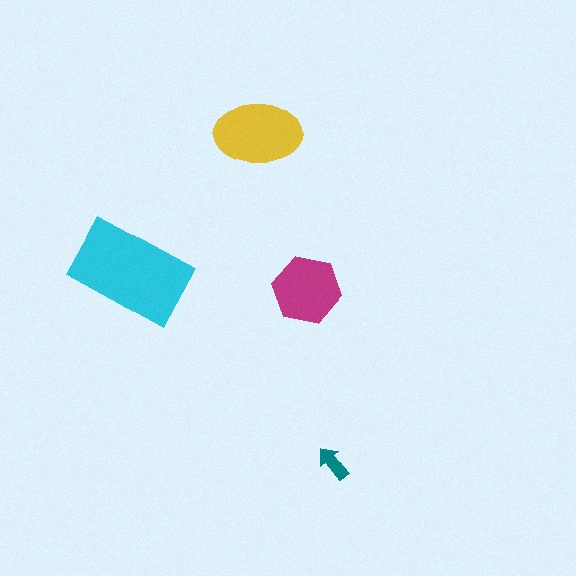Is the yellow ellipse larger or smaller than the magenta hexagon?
Larger.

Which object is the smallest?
The teal arrow.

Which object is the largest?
The cyan rectangle.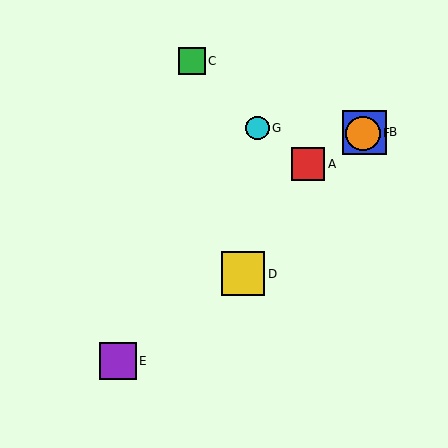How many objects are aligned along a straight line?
3 objects (A, B, F) are aligned along a straight line.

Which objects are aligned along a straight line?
Objects A, B, F are aligned along a straight line.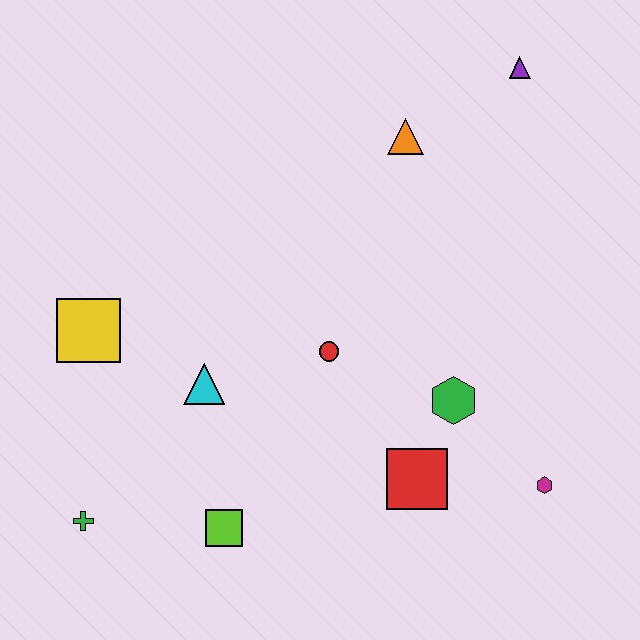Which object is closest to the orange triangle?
The purple triangle is closest to the orange triangle.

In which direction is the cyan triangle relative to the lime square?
The cyan triangle is above the lime square.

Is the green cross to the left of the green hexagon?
Yes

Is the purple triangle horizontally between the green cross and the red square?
No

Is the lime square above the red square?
No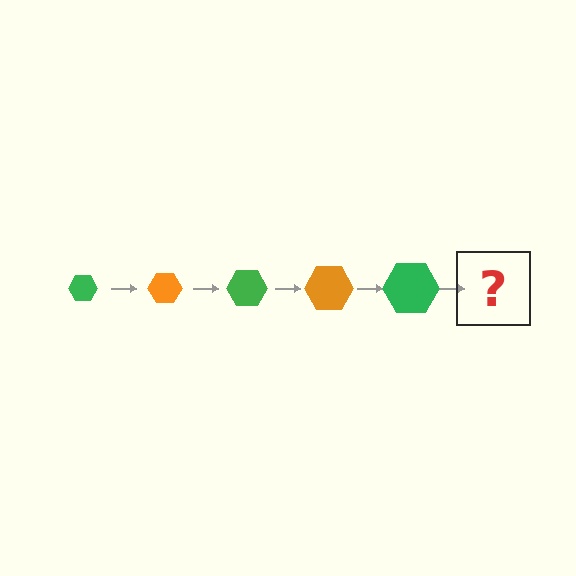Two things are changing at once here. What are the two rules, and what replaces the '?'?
The two rules are that the hexagon grows larger each step and the color cycles through green and orange. The '?' should be an orange hexagon, larger than the previous one.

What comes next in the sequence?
The next element should be an orange hexagon, larger than the previous one.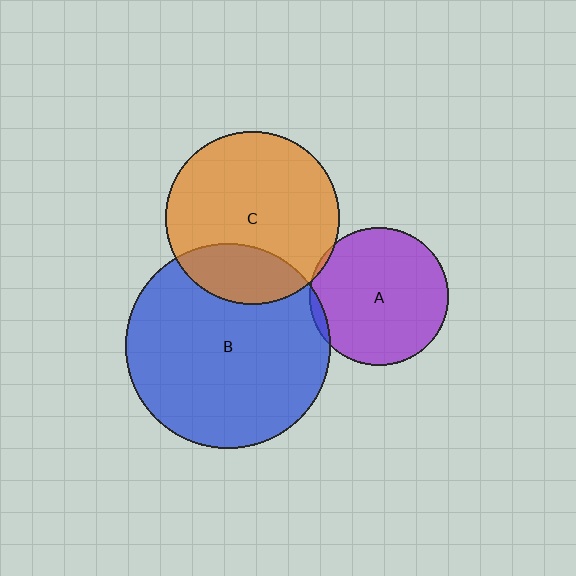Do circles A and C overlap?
Yes.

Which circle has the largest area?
Circle B (blue).